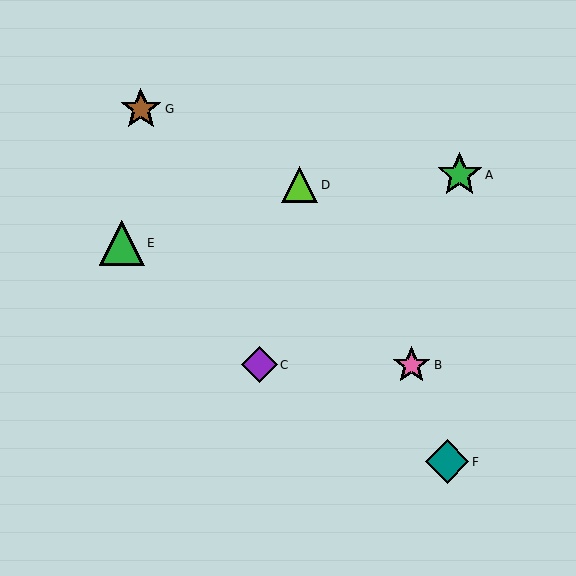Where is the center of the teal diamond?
The center of the teal diamond is at (447, 462).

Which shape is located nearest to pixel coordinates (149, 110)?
The brown star (labeled G) at (141, 109) is nearest to that location.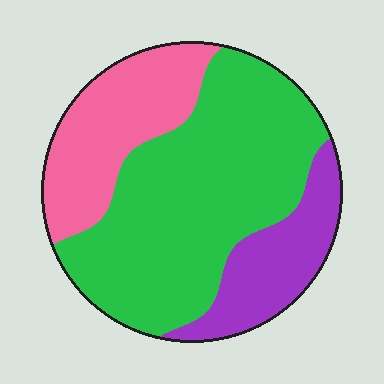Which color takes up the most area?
Green, at roughly 55%.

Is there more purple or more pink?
Pink.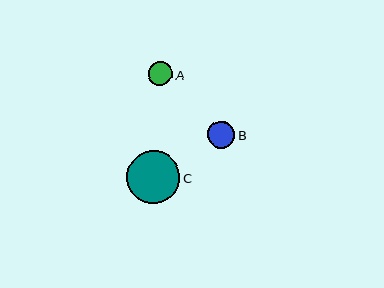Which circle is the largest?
Circle C is the largest with a size of approximately 53 pixels.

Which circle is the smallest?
Circle A is the smallest with a size of approximately 24 pixels.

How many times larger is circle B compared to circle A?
Circle B is approximately 1.1 times the size of circle A.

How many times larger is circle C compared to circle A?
Circle C is approximately 2.2 times the size of circle A.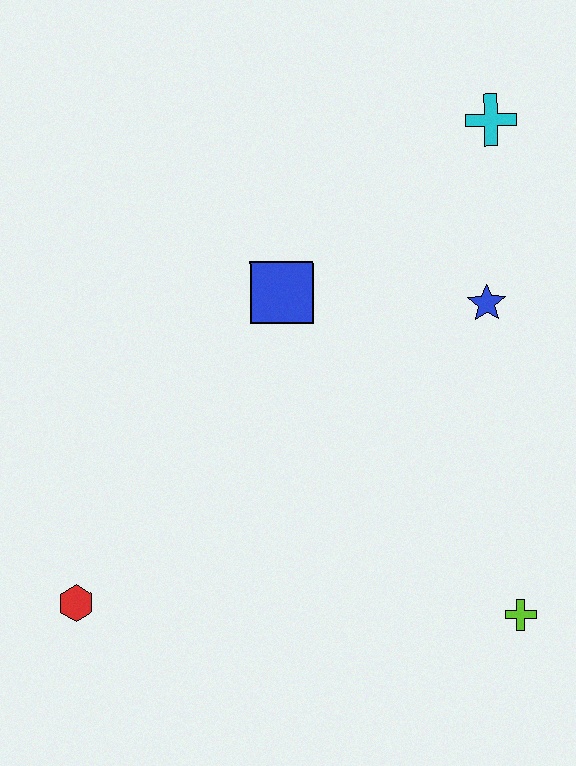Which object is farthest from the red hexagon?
The cyan cross is farthest from the red hexagon.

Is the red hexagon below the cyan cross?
Yes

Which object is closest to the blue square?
The blue star is closest to the blue square.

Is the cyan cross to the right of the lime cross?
No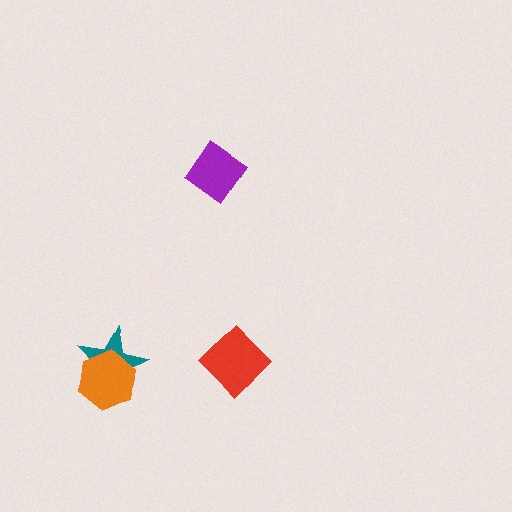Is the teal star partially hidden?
Yes, it is partially covered by another shape.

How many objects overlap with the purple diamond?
0 objects overlap with the purple diamond.